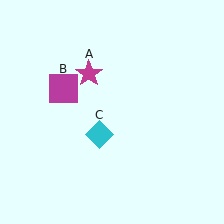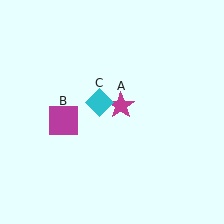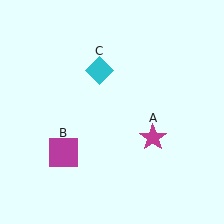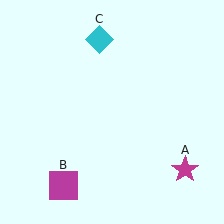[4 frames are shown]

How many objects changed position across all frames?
3 objects changed position: magenta star (object A), magenta square (object B), cyan diamond (object C).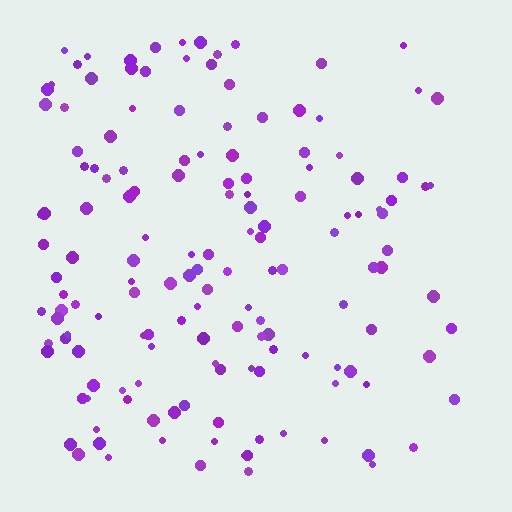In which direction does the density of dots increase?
From right to left, with the left side densest.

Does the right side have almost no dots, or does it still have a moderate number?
Still a moderate number, just noticeably fewer than the left.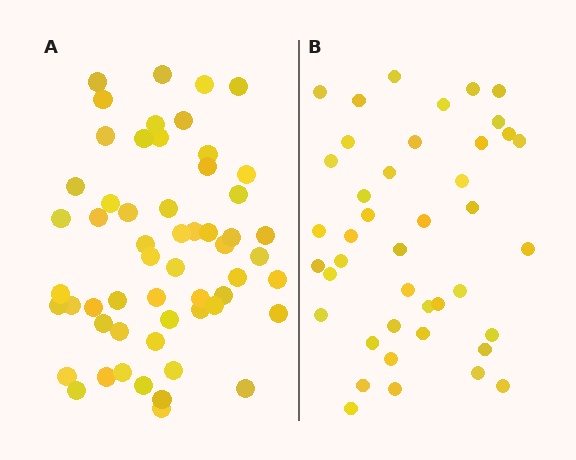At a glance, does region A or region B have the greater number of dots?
Region A (the left region) has more dots.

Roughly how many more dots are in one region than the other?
Region A has approximately 15 more dots than region B.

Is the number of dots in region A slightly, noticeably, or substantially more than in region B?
Region A has noticeably more, but not dramatically so. The ratio is roughly 1.3 to 1.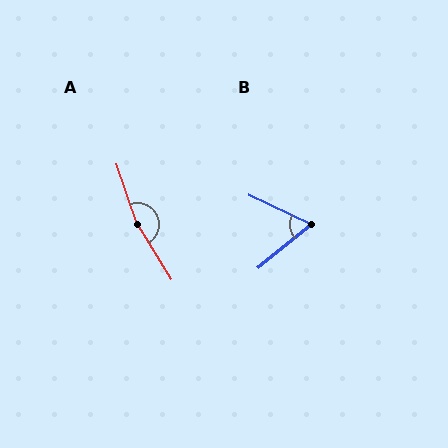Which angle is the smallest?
B, at approximately 64 degrees.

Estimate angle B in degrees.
Approximately 64 degrees.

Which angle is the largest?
A, at approximately 167 degrees.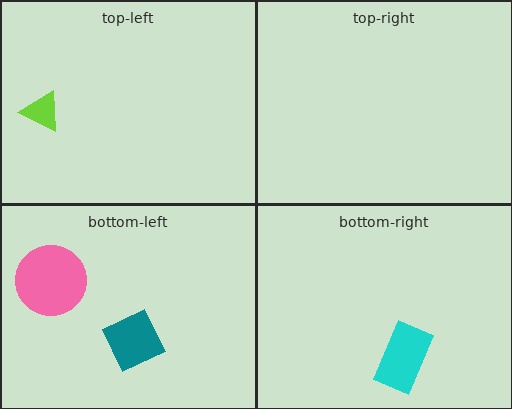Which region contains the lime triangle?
The top-left region.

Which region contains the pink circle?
The bottom-left region.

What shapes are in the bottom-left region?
The pink circle, the teal diamond.